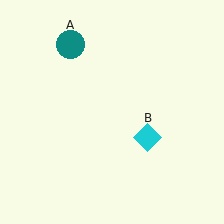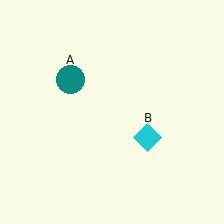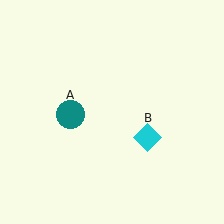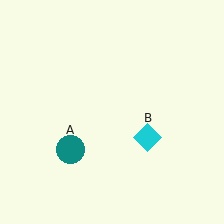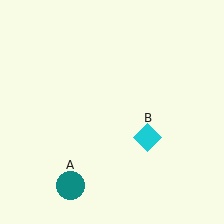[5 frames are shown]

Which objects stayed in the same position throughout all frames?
Cyan diamond (object B) remained stationary.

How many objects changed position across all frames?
1 object changed position: teal circle (object A).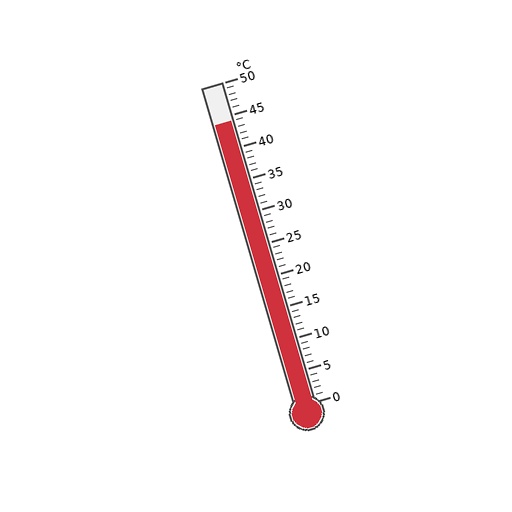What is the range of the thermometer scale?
The thermometer scale ranges from 0°C to 50°C.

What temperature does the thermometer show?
The thermometer shows approximately 44°C.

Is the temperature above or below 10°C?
The temperature is above 10°C.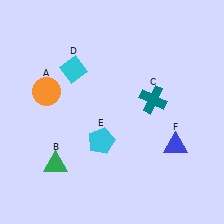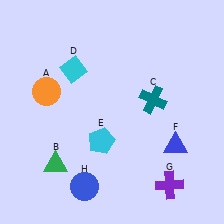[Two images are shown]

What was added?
A purple cross (G), a blue circle (H) were added in Image 2.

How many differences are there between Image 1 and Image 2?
There are 2 differences between the two images.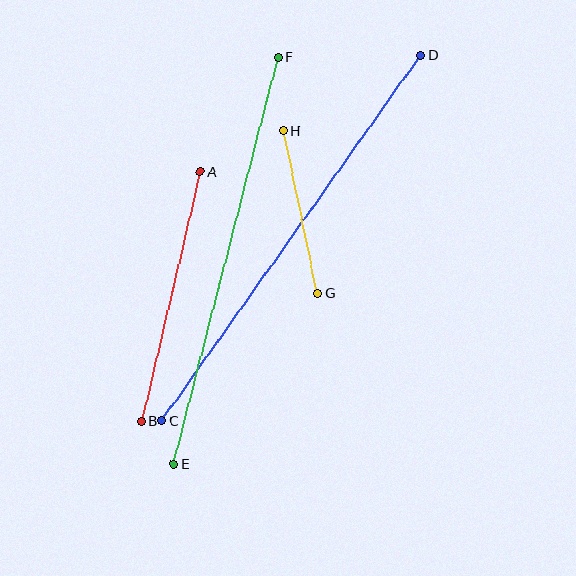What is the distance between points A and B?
The distance is approximately 256 pixels.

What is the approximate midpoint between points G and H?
The midpoint is at approximately (301, 212) pixels.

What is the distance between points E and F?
The distance is approximately 420 pixels.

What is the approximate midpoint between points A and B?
The midpoint is at approximately (171, 296) pixels.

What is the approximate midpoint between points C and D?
The midpoint is at approximately (291, 238) pixels.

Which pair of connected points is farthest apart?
Points C and D are farthest apart.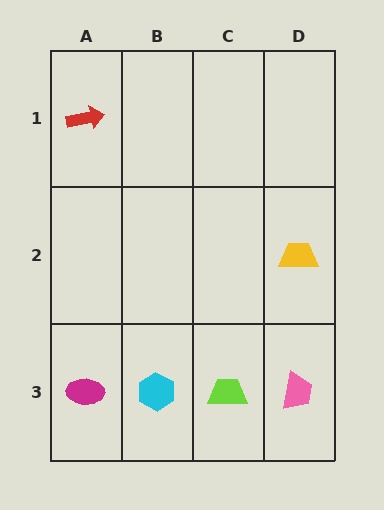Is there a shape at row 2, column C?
No, that cell is empty.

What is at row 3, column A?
A magenta ellipse.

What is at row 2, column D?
A yellow trapezoid.